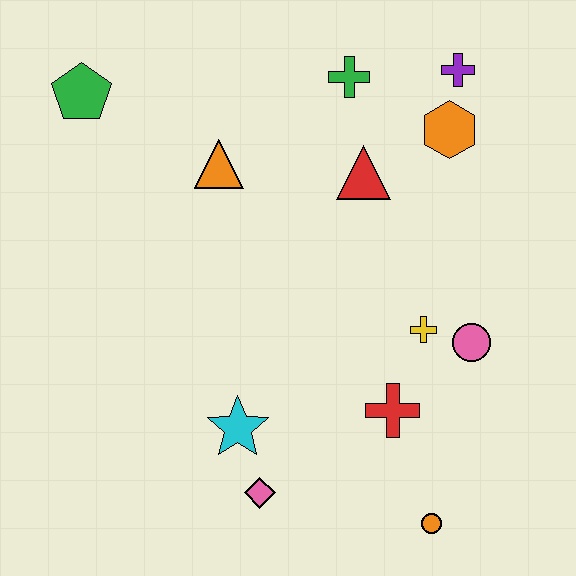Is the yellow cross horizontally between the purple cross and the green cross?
Yes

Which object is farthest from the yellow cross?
The green pentagon is farthest from the yellow cross.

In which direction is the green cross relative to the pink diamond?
The green cross is above the pink diamond.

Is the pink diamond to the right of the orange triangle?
Yes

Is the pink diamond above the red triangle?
No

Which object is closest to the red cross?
The yellow cross is closest to the red cross.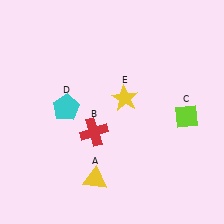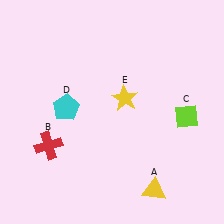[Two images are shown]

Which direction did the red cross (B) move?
The red cross (B) moved left.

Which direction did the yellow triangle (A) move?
The yellow triangle (A) moved right.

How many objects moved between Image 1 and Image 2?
2 objects moved between the two images.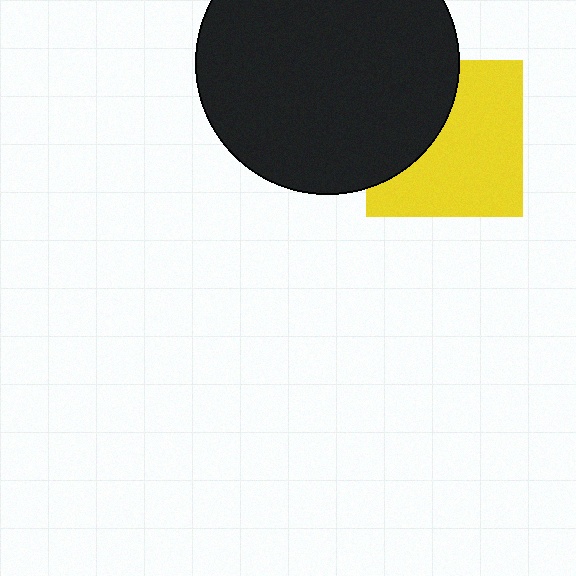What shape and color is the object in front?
The object in front is a black circle.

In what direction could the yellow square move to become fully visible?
The yellow square could move right. That would shift it out from behind the black circle entirely.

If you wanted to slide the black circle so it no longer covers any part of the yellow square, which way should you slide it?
Slide it left — that is the most direct way to separate the two shapes.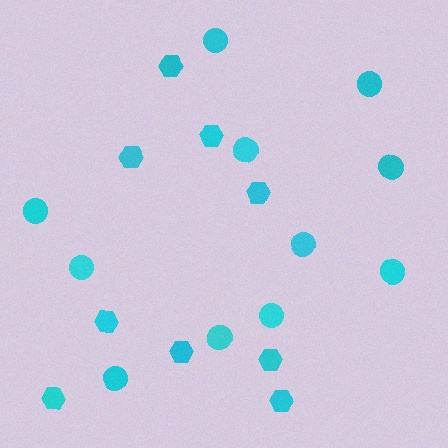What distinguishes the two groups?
There are 2 groups: one group of circles (11) and one group of hexagons (9).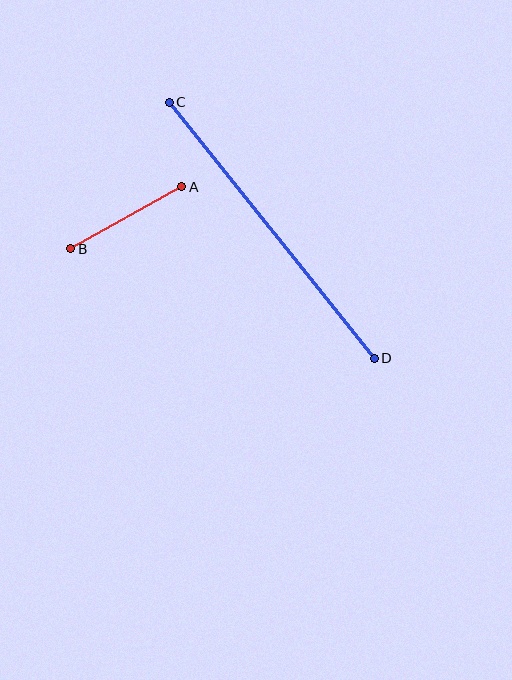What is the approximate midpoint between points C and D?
The midpoint is at approximately (272, 230) pixels.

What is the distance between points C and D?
The distance is approximately 328 pixels.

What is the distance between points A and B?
The distance is approximately 127 pixels.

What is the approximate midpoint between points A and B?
The midpoint is at approximately (126, 218) pixels.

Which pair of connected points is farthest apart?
Points C and D are farthest apart.